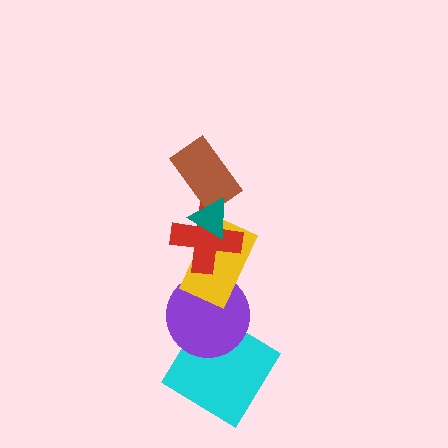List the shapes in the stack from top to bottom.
From top to bottom: the teal triangle, the brown rectangle, the red cross, the yellow rectangle, the purple circle, the cyan diamond.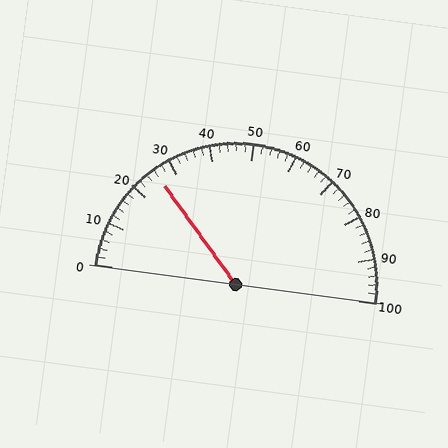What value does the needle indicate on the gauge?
The needle indicates approximately 26.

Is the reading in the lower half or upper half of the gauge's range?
The reading is in the lower half of the range (0 to 100).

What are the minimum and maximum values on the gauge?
The gauge ranges from 0 to 100.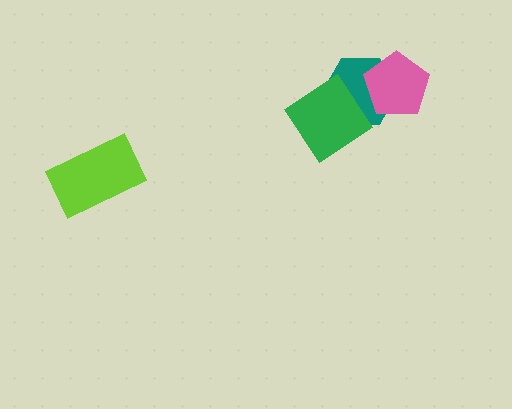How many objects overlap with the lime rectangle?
0 objects overlap with the lime rectangle.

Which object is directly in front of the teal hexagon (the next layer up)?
The pink pentagon is directly in front of the teal hexagon.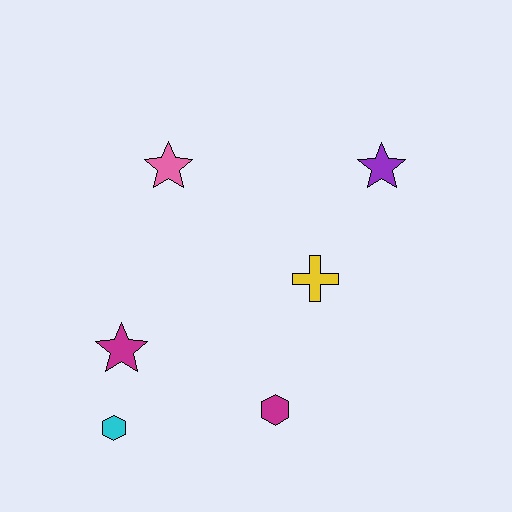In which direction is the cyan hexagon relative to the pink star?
The cyan hexagon is below the pink star.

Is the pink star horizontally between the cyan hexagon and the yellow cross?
Yes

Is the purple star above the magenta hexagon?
Yes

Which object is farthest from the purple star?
The cyan hexagon is farthest from the purple star.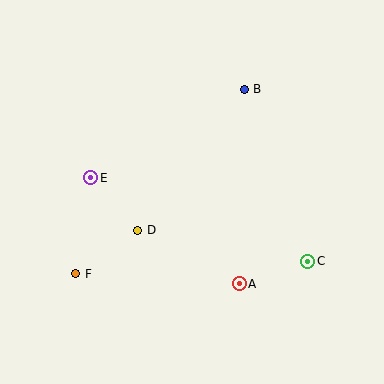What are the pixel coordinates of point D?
Point D is at (138, 230).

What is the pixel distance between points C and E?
The distance between C and E is 232 pixels.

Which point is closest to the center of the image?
Point D at (138, 230) is closest to the center.